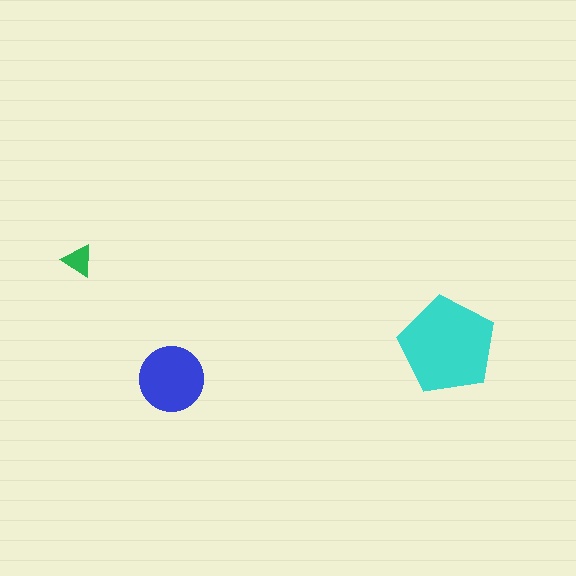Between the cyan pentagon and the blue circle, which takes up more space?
The cyan pentagon.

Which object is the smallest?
The green triangle.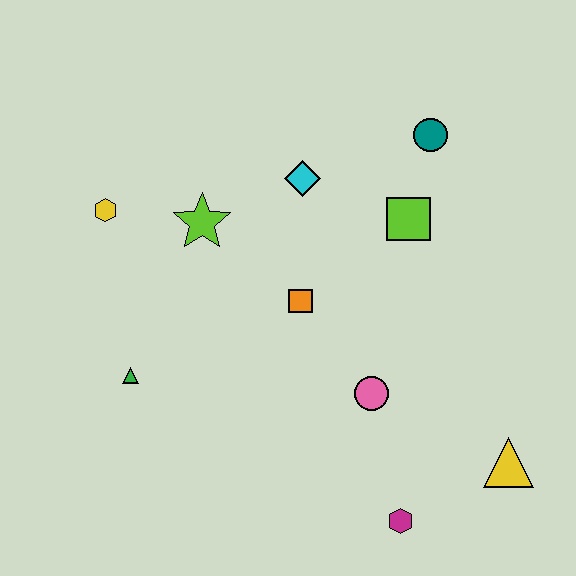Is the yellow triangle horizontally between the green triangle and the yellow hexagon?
No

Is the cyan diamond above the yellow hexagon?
Yes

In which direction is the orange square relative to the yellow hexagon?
The orange square is to the right of the yellow hexagon.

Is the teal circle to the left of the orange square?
No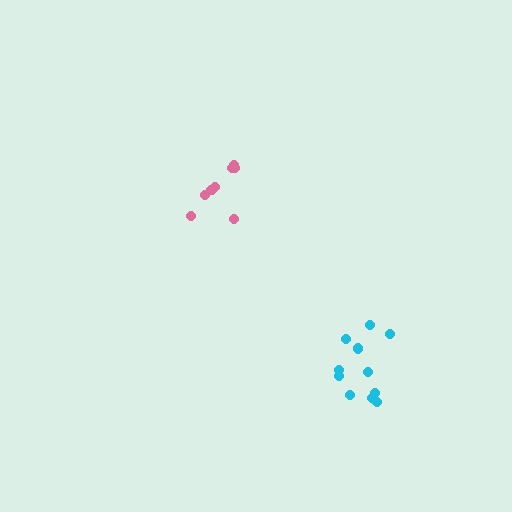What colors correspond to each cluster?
The clusters are colored: cyan, pink.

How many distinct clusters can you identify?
There are 2 distinct clusters.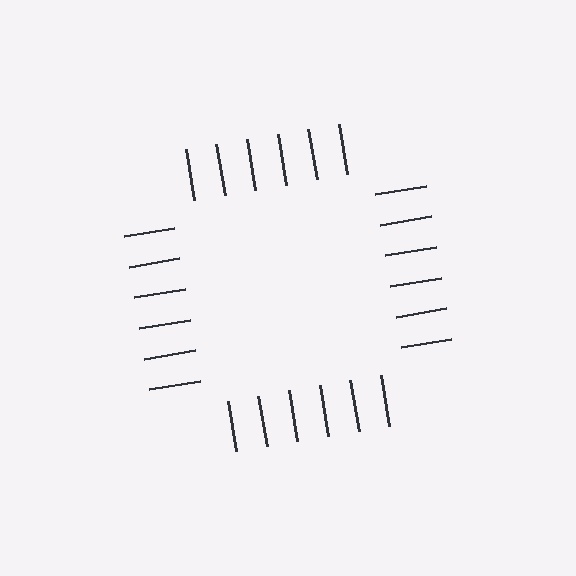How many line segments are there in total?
24 — 6 along each of the 4 edges.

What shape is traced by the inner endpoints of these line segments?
An illusory square — the line segments terminate on its edges but no continuous stroke is drawn.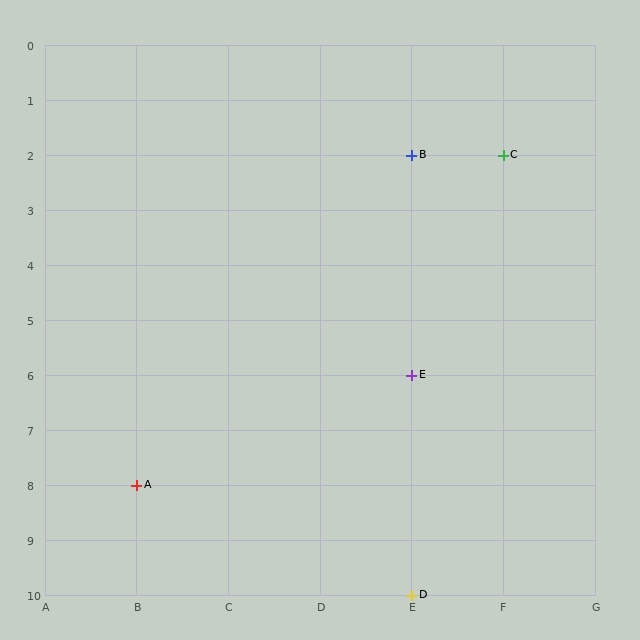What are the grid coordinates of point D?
Point D is at grid coordinates (E, 10).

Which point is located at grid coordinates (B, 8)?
Point A is at (B, 8).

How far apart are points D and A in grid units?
Points D and A are 3 columns and 2 rows apart (about 3.6 grid units diagonally).